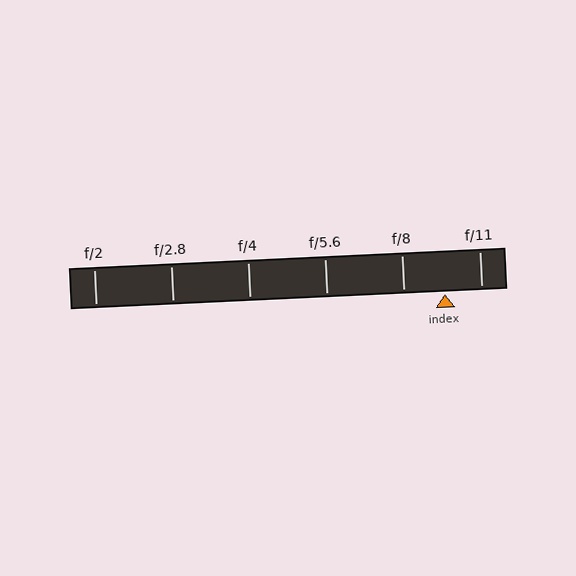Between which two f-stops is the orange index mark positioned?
The index mark is between f/8 and f/11.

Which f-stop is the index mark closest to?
The index mark is closest to f/11.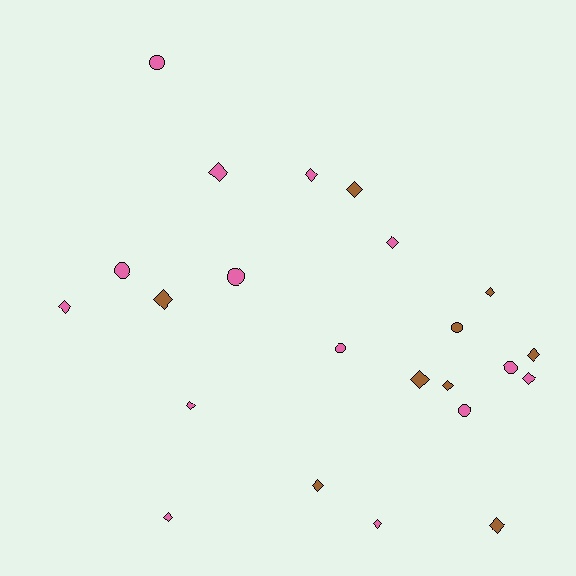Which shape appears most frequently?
Diamond, with 16 objects.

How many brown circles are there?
There is 1 brown circle.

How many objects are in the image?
There are 23 objects.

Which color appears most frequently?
Pink, with 14 objects.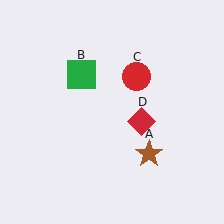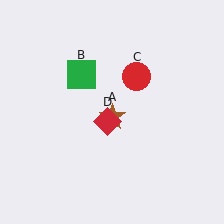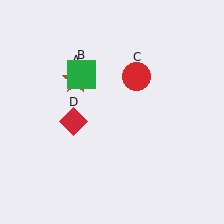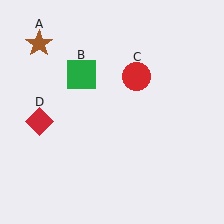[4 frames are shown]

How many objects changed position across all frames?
2 objects changed position: brown star (object A), red diamond (object D).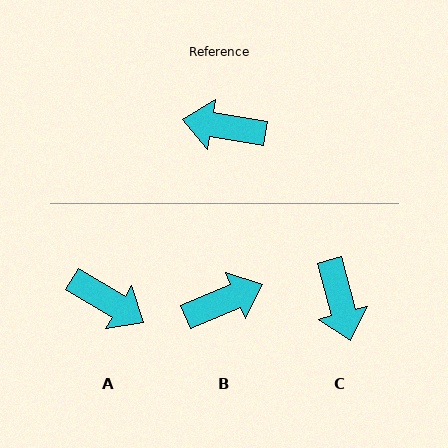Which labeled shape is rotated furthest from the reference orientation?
A, about 158 degrees away.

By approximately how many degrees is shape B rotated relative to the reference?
Approximately 148 degrees clockwise.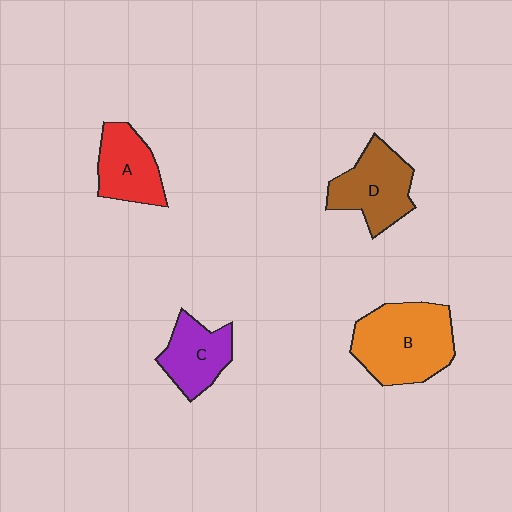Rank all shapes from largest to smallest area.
From largest to smallest: B (orange), D (brown), A (red), C (purple).